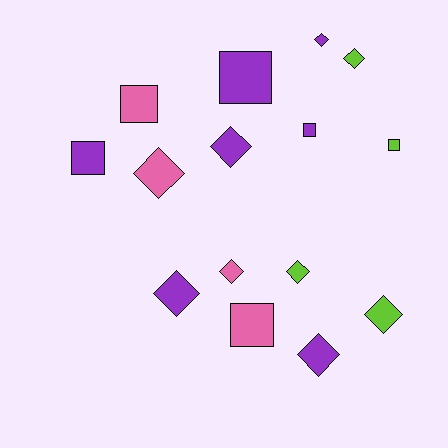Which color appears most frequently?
Purple, with 7 objects.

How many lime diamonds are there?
There are 3 lime diamonds.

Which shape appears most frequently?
Diamond, with 9 objects.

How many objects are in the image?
There are 15 objects.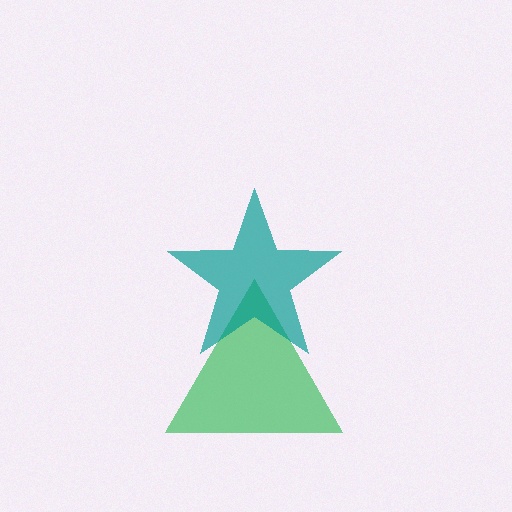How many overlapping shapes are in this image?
There are 2 overlapping shapes in the image.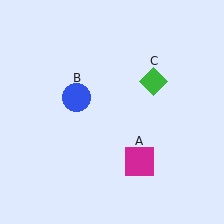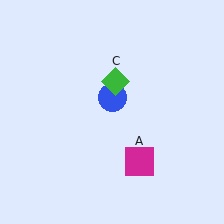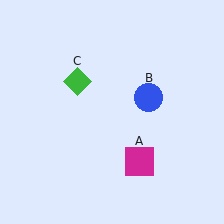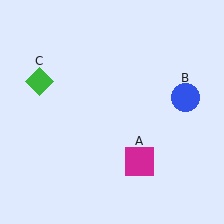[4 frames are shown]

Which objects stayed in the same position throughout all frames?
Magenta square (object A) remained stationary.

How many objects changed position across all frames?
2 objects changed position: blue circle (object B), green diamond (object C).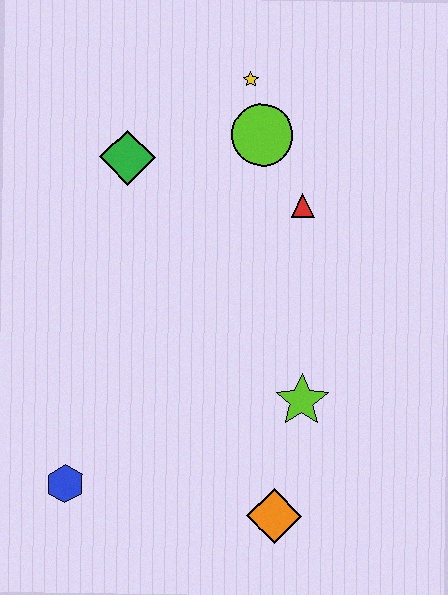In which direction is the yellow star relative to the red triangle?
The yellow star is above the red triangle.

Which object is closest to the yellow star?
The lime circle is closest to the yellow star.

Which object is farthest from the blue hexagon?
The yellow star is farthest from the blue hexagon.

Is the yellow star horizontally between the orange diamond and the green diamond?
Yes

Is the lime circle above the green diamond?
Yes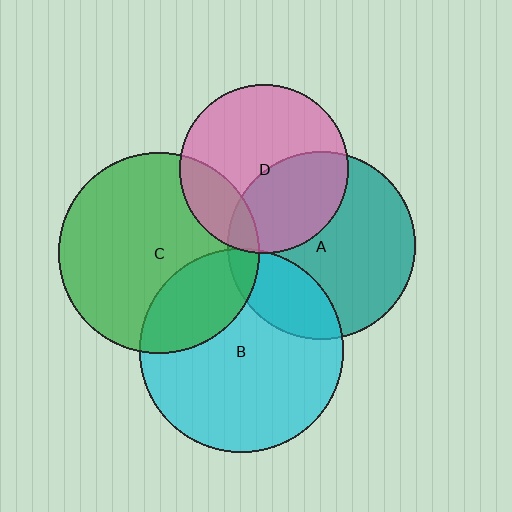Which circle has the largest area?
Circle B (cyan).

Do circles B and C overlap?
Yes.